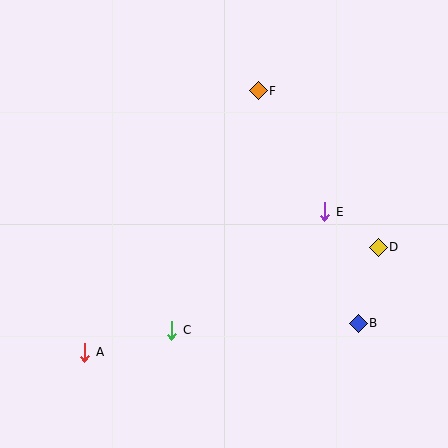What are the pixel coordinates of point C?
Point C is at (172, 330).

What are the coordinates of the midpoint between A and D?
The midpoint between A and D is at (232, 300).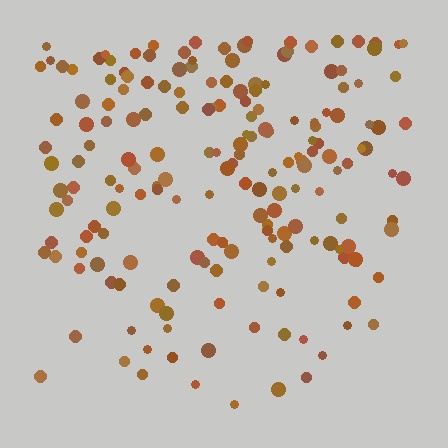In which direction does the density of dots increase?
From bottom to top, with the top side densest.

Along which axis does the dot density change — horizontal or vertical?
Vertical.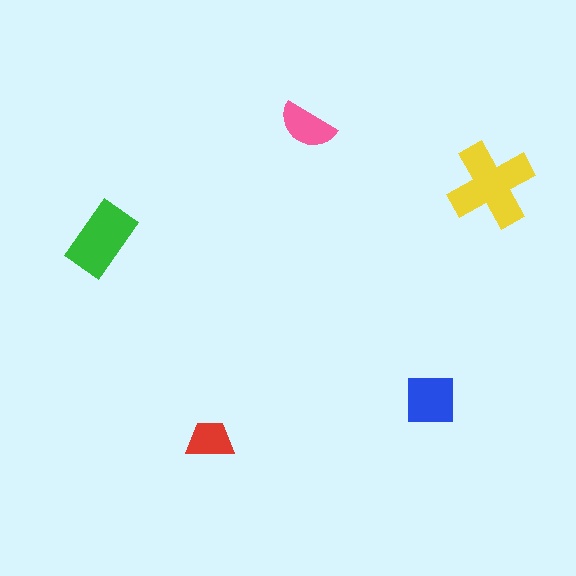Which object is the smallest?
The red trapezoid.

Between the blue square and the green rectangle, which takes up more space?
The green rectangle.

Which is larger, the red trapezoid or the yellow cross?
The yellow cross.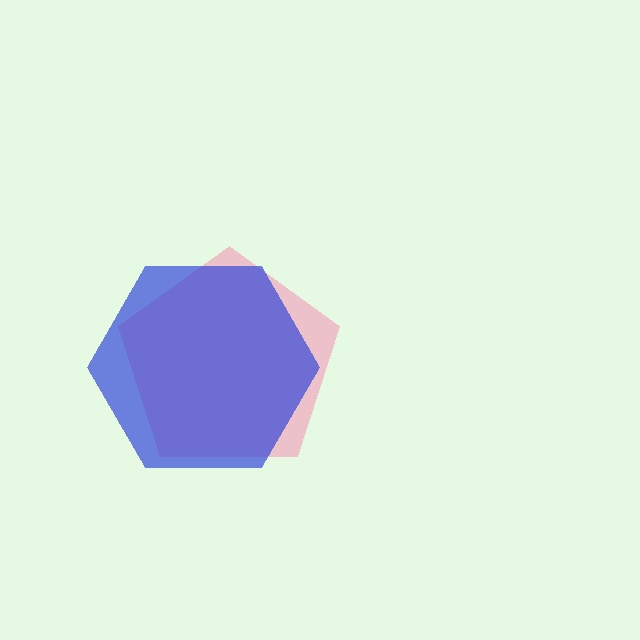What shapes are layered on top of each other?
The layered shapes are: a pink pentagon, a blue hexagon.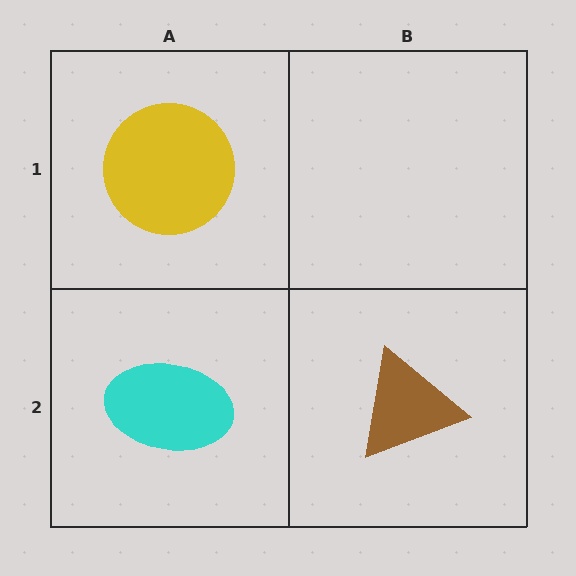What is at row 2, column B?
A brown triangle.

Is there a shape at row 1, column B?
No, that cell is empty.